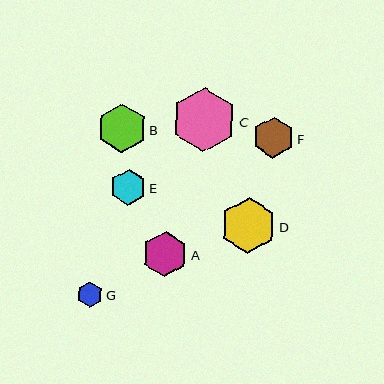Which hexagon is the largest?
Hexagon C is the largest with a size of approximately 65 pixels.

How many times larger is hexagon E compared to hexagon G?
Hexagon E is approximately 1.4 times the size of hexagon G.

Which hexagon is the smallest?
Hexagon G is the smallest with a size of approximately 26 pixels.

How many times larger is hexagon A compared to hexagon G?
Hexagon A is approximately 1.8 times the size of hexagon G.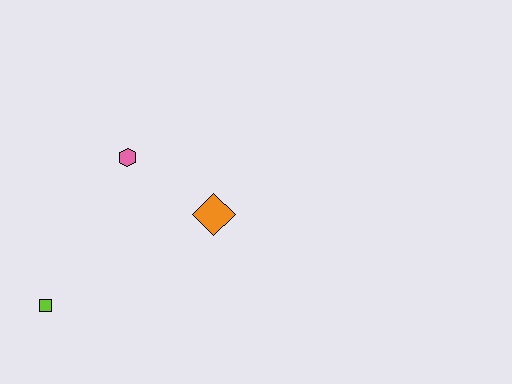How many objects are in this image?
There are 3 objects.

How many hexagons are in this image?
There is 1 hexagon.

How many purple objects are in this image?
There are no purple objects.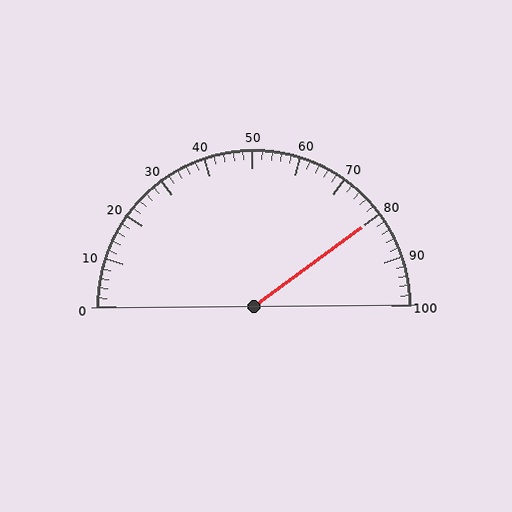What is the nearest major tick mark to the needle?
The nearest major tick mark is 80.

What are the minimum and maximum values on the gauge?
The gauge ranges from 0 to 100.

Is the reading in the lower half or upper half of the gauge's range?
The reading is in the upper half of the range (0 to 100).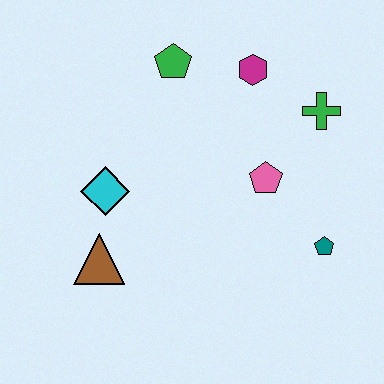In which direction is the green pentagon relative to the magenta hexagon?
The green pentagon is to the left of the magenta hexagon.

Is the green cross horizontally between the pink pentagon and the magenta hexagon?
No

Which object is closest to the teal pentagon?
The pink pentagon is closest to the teal pentagon.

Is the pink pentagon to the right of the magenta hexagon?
Yes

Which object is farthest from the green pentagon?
The teal pentagon is farthest from the green pentagon.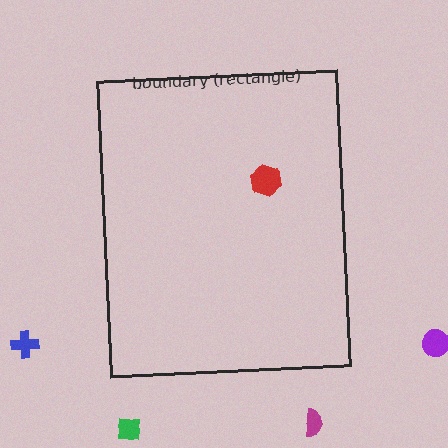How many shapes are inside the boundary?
1 inside, 4 outside.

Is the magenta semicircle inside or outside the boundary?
Outside.